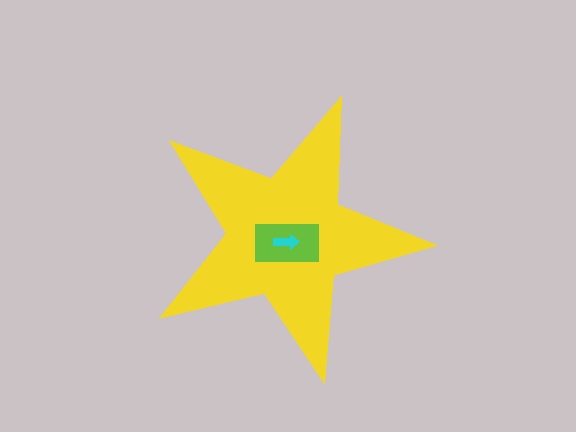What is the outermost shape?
The yellow star.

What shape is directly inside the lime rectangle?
The cyan arrow.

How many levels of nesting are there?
3.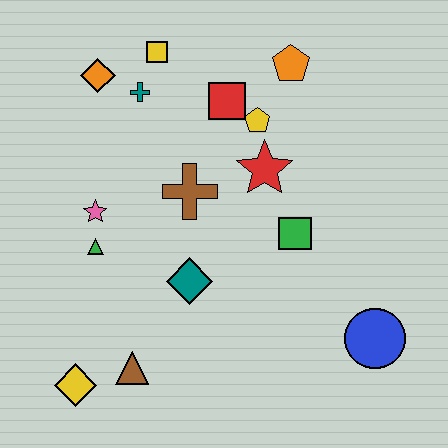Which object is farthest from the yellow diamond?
The orange pentagon is farthest from the yellow diamond.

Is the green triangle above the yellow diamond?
Yes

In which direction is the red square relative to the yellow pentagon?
The red square is to the left of the yellow pentagon.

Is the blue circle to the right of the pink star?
Yes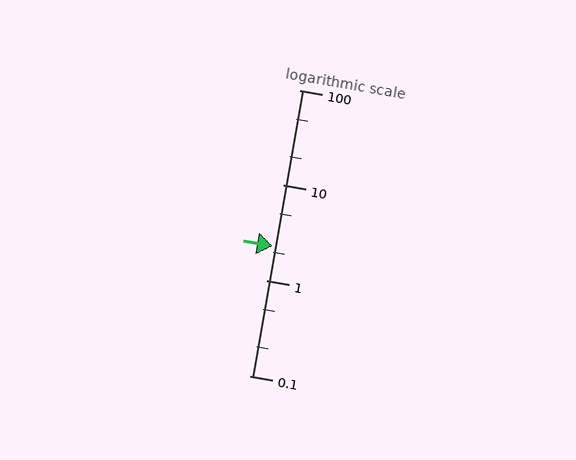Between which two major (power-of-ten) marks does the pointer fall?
The pointer is between 1 and 10.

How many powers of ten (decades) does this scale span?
The scale spans 3 decades, from 0.1 to 100.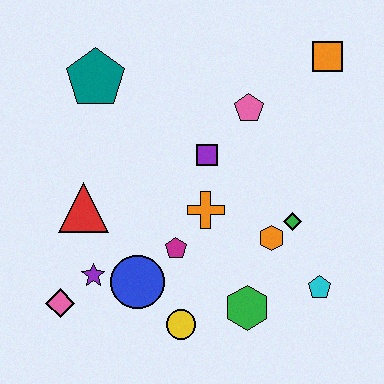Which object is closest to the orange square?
The pink pentagon is closest to the orange square.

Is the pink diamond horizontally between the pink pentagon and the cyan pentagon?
No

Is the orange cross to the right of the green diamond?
No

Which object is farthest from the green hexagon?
The teal pentagon is farthest from the green hexagon.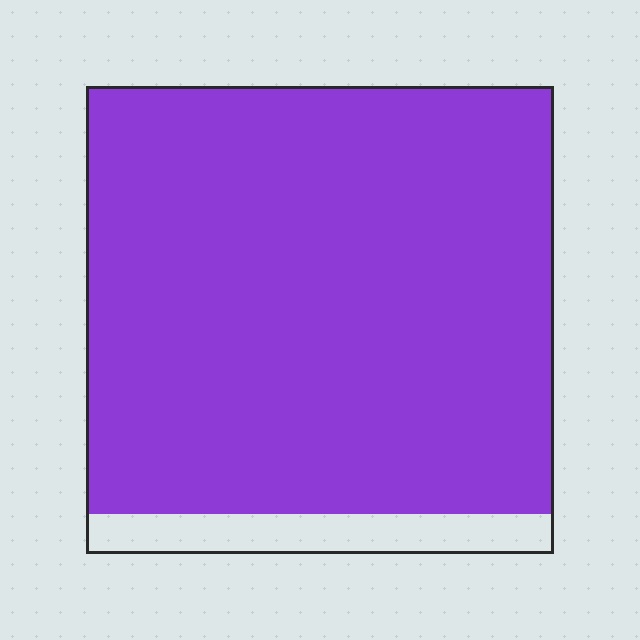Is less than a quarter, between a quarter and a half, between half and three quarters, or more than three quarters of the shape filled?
More than three quarters.